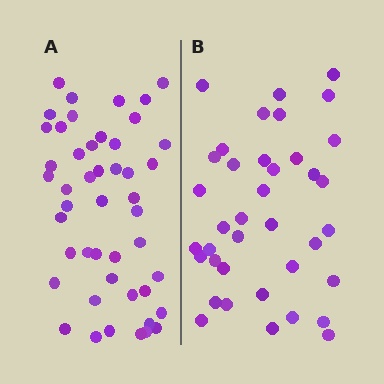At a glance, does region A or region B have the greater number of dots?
Region A (the left region) has more dots.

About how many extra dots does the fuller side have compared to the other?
Region A has roughly 8 or so more dots than region B.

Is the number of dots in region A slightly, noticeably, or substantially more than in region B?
Region A has only slightly more — the two regions are fairly close. The ratio is roughly 1.2 to 1.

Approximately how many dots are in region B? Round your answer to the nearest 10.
About 40 dots. (The exact count is 38, which rounds to 40.)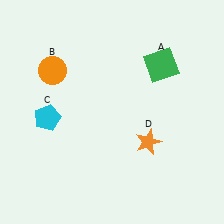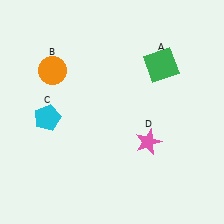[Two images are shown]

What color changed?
The star (D) changed from orange in Image 1 to pink in Image 2.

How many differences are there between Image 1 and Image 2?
There is 1 difference between the two images.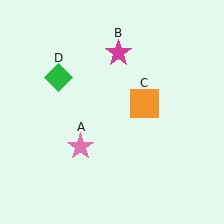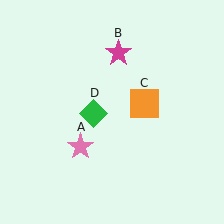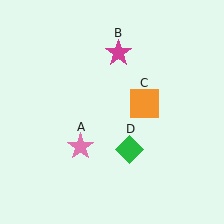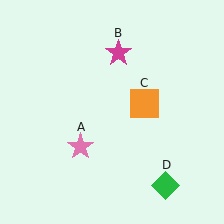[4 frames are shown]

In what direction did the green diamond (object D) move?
The green diamond (object D) moved down and to the right.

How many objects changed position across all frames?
1 object changed position: green diamond (object D).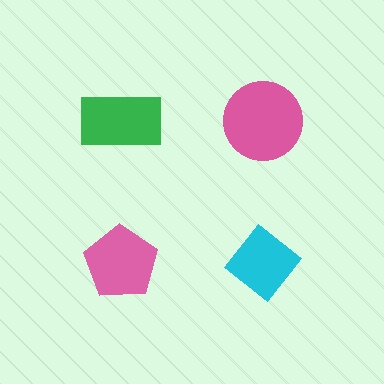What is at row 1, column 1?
A green rectangle.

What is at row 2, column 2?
A cyan diamond.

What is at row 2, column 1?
A pink pentagon.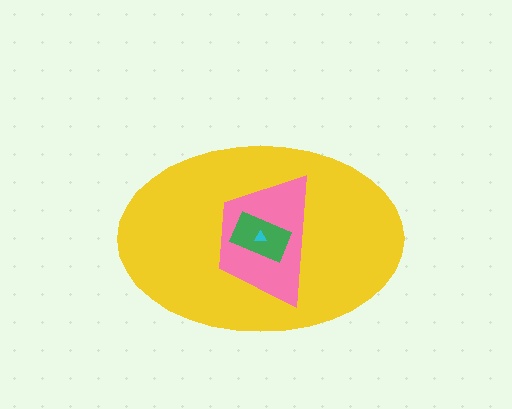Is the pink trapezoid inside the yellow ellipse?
Yes.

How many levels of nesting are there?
4.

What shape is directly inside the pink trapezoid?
The green rectangle.